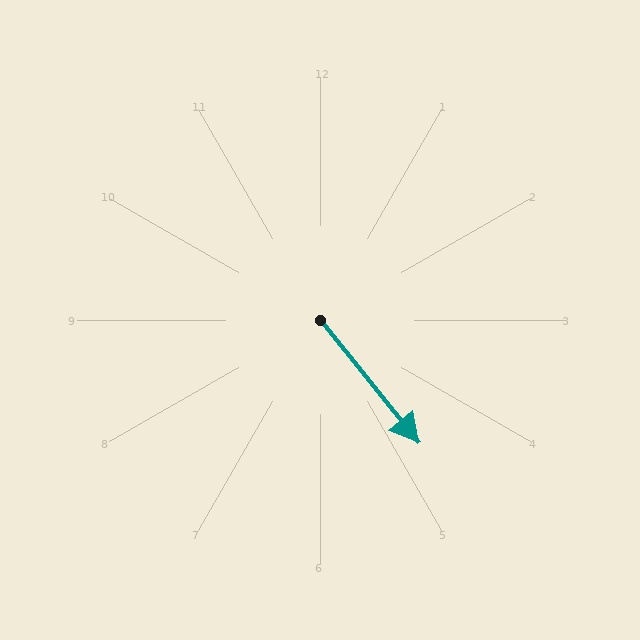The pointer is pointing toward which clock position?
Roughly 5 o'clock.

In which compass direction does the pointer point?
Southeast.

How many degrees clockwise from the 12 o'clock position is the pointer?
Approximately 141 degrees.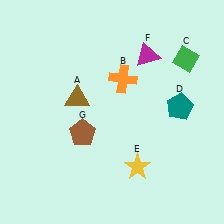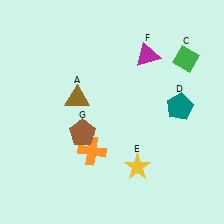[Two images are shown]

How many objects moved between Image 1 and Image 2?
1 object moved between the two images.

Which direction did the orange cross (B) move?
The orange cross (B) moved down.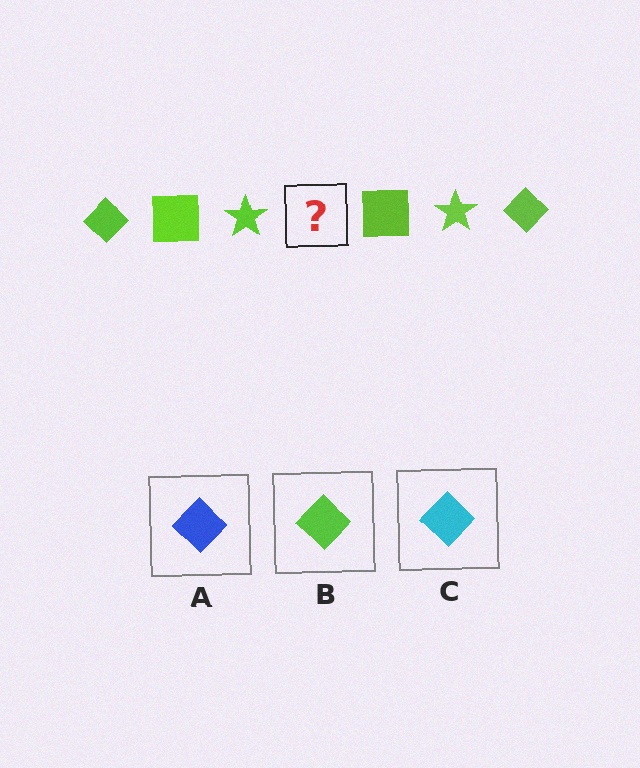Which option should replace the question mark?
Option B.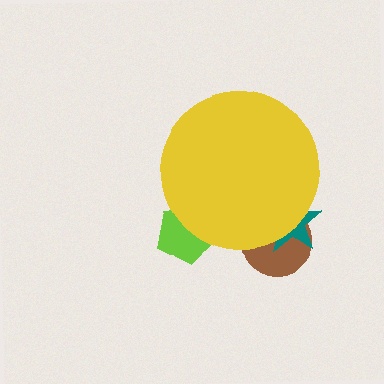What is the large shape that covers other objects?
A yellow circle.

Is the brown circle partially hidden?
Yes, the brown circle is partially hidden behind the yellow circle.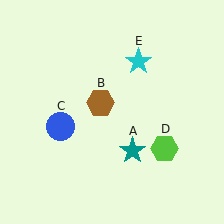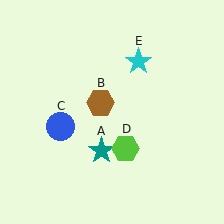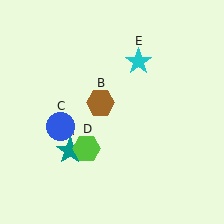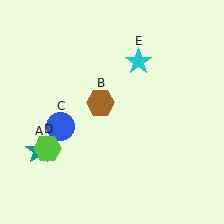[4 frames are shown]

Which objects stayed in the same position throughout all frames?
Brown hexagon (object B) and blue circle (object C) and cyan star (object E) remained stationary.